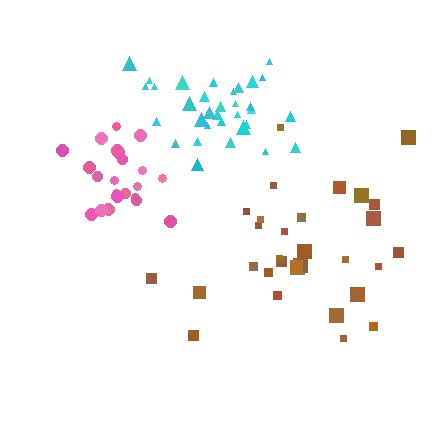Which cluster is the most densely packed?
Pink.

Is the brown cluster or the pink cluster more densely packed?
Pink.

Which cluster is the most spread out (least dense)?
Brown.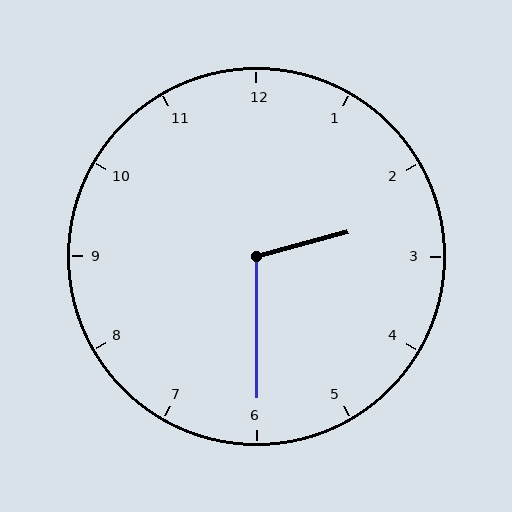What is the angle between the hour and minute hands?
Approximately 105 degrees.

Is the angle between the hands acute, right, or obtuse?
It is obtuse.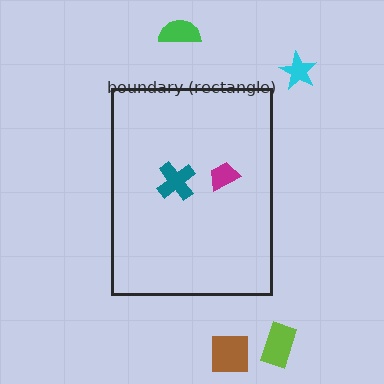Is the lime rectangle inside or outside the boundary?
Outside.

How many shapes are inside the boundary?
2 inside, 4 outside.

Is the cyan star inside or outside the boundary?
Outside.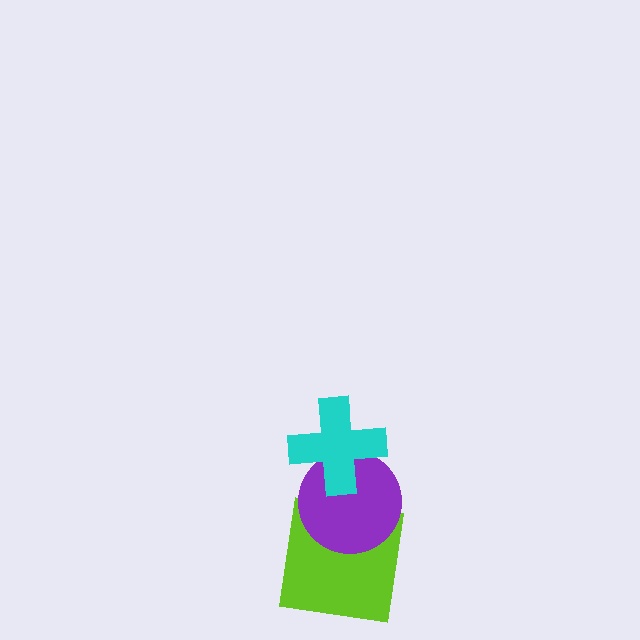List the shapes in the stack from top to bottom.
From top to bottom: the cyan cross, the purple circle, the lime square.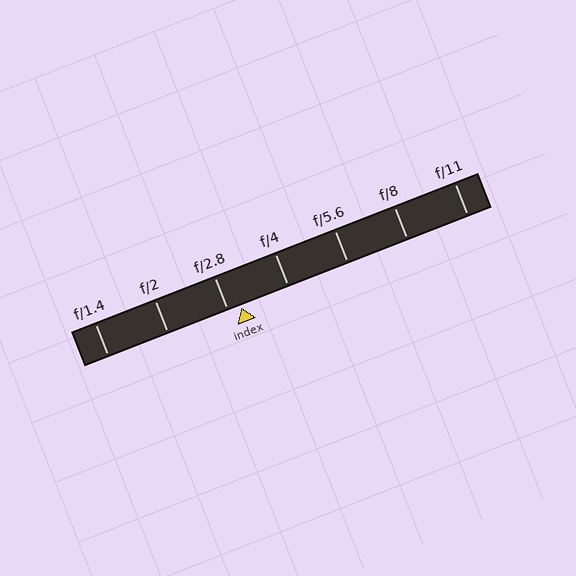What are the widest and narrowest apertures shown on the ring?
The widest aperture shown is f/1.4 and the narrowest is f/11.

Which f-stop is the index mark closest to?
The index mark is closest to f/2.8.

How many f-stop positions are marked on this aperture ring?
There are 7 f-stop positions marked.